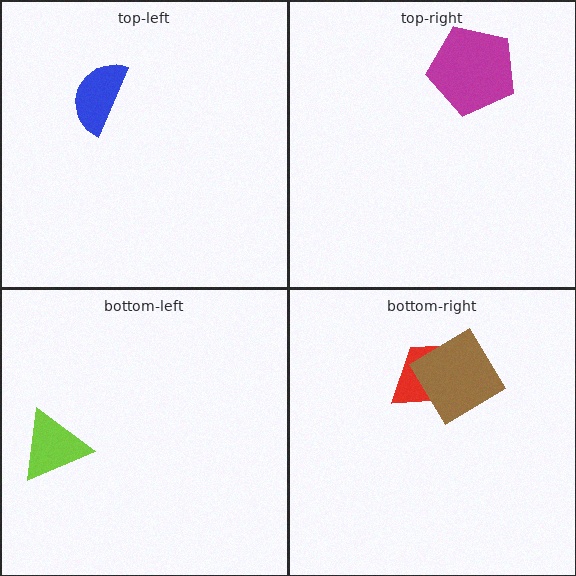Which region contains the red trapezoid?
The bottom-right region.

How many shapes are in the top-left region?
1.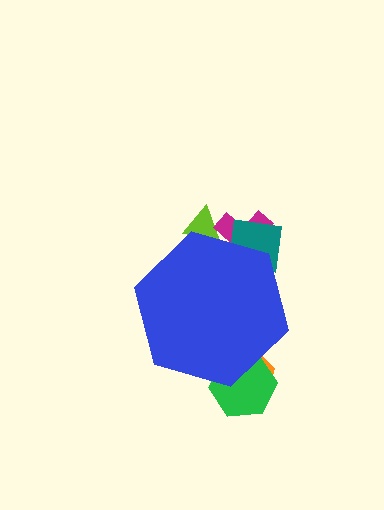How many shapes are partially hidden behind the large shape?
5 shapes are partially hidden.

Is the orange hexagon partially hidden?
Yes, the orange hexagon is partially hidden behind the blue hexagon.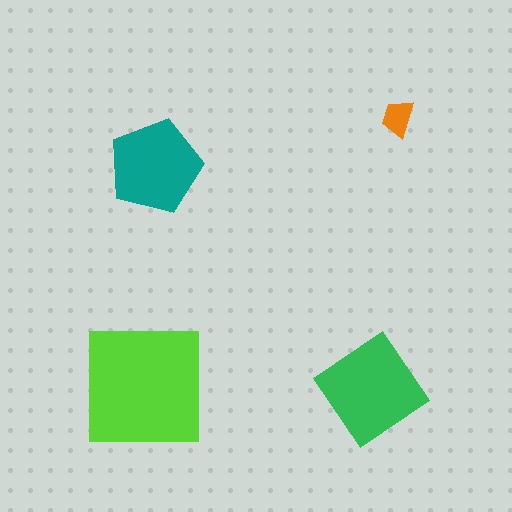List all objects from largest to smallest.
The lime square, the green diamond, the teal pentagon, the orange trapezoid.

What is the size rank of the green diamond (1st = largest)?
2nd.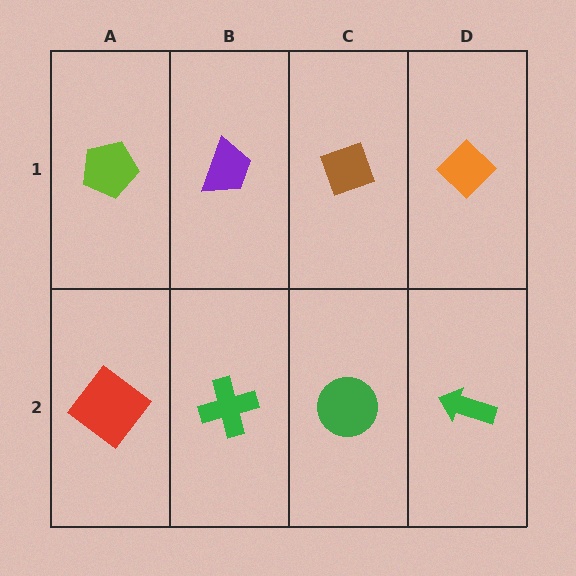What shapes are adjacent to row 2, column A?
A lime pentagon (row 1, column A), a green cross (row 2, column B).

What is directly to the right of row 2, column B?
A green circle.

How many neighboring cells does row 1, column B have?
3.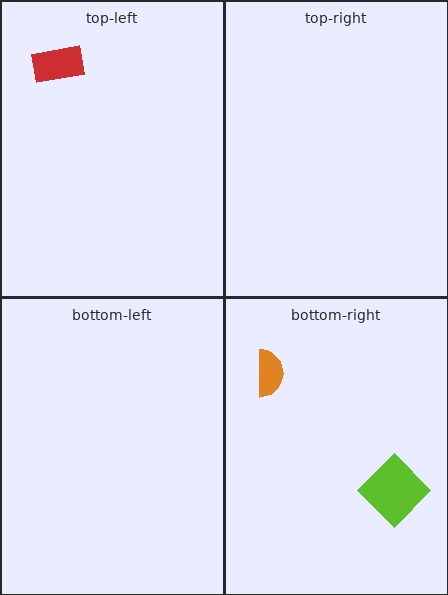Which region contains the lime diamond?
The bottom-right region.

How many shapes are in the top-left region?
1.